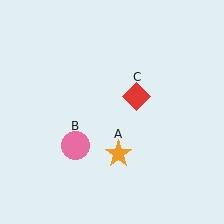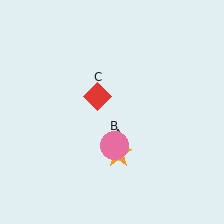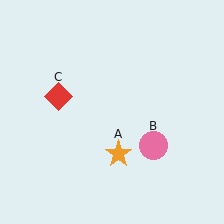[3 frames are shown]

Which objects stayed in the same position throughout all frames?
Orange star (object A) remained stationary.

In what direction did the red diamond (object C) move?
The red diamond (object C) moved left.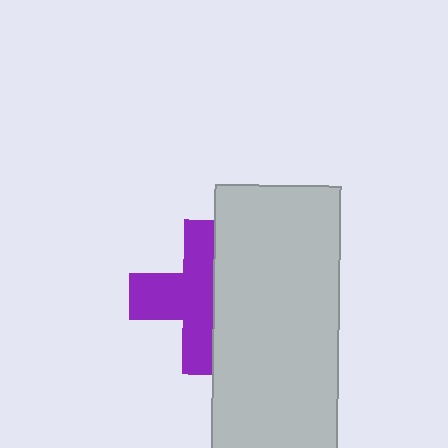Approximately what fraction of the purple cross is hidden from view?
Roughly 43% of the purple cross is hidden behind the light gray rectangle.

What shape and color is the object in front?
The object in front is a light gray rectangle.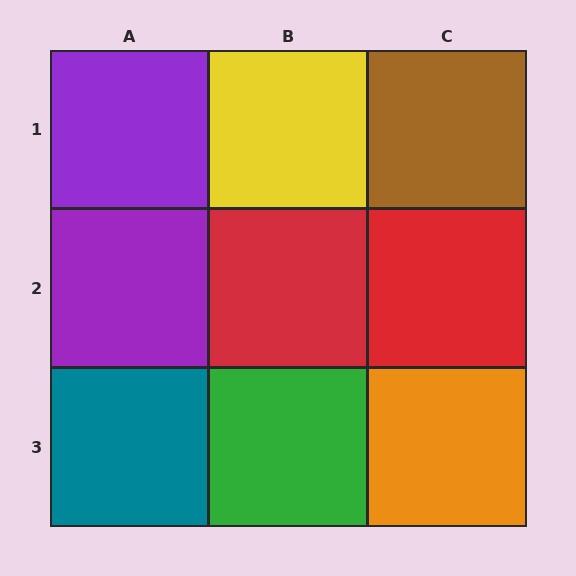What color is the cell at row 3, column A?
Teal.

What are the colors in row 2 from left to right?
Purple, red, red.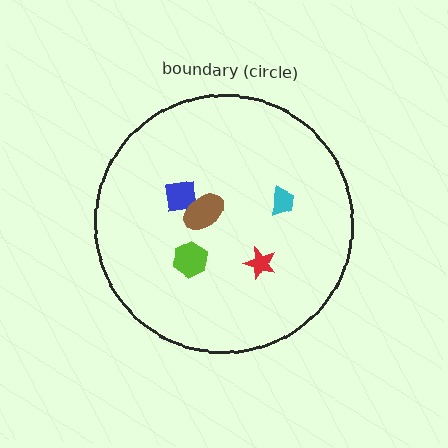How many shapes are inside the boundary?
5 inside, 0 outside.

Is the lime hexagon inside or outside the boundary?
Inside.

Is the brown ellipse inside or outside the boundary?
Inside.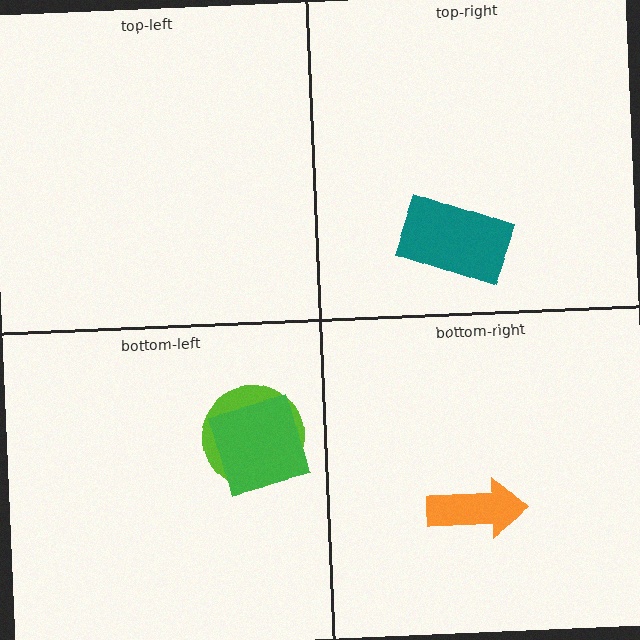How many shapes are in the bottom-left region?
2.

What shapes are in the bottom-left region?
The lime circle, the green square.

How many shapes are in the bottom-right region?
1.